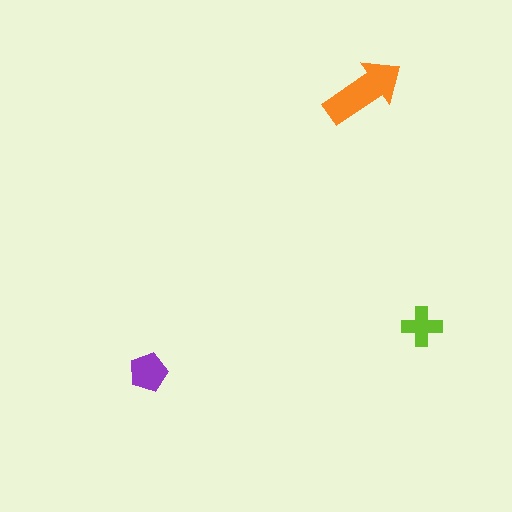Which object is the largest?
The orange arrow.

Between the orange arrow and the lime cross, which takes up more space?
The orange arrow.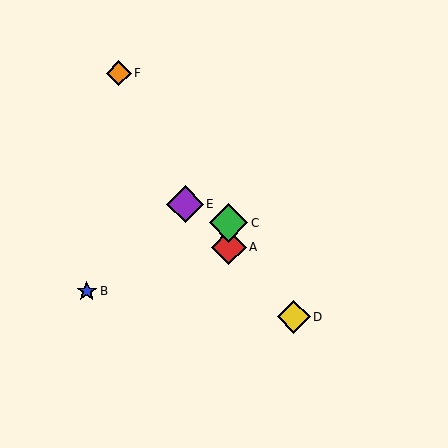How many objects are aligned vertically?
2 objects (A, C) are aligned vertically.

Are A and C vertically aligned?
Yes, both are at x≈229.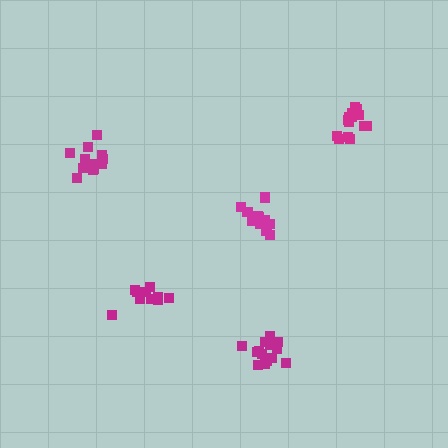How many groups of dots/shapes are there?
There are 5 groups.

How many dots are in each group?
Group 1: 12 dots, Group 2: 13 dots, Group 3: 10 dots, Group 4: 14 dots, Group 5: 15 dots (64 total).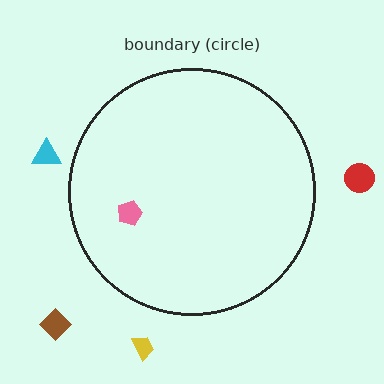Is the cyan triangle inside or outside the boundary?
Outside.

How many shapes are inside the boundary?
1 inside, 4 outside.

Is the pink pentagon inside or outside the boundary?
Inside.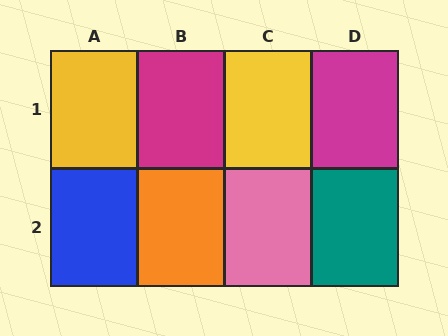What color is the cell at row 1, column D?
Magenta.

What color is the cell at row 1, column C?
Yellow.